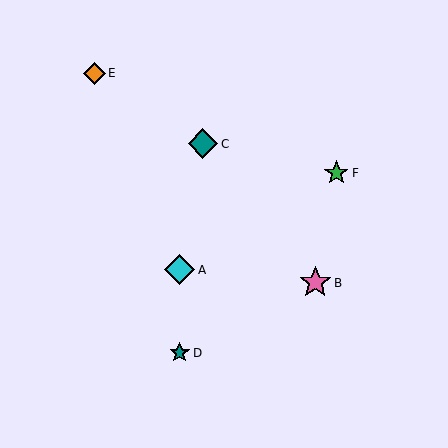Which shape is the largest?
The pink star (labeled B) is the largest.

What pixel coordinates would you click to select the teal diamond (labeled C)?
Click at (203, 144) to select the teal diamond C.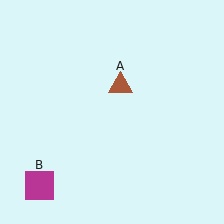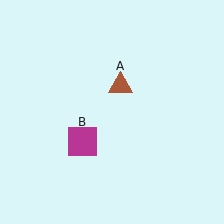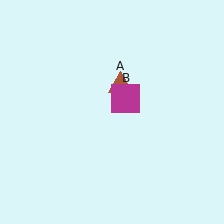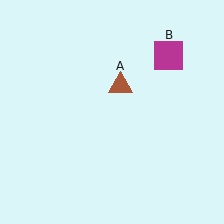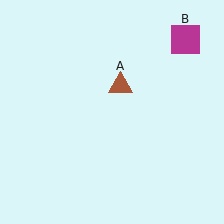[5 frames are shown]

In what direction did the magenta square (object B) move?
The magenta square (object B) moved up and to the right.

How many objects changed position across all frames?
1 object changed position: magenta square (object B).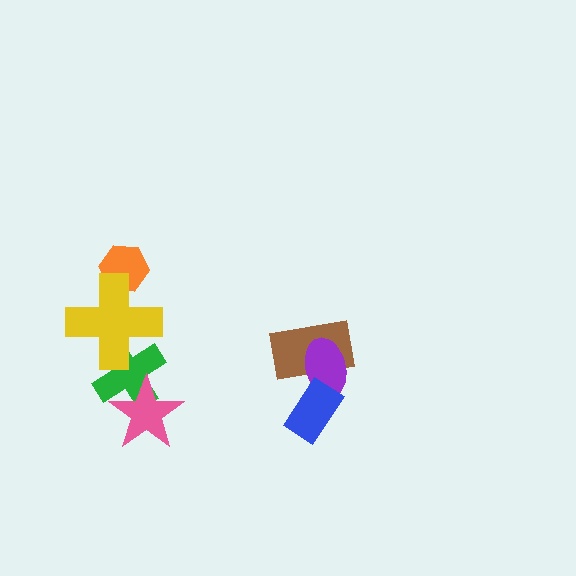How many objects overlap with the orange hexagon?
1 object overlaps with the orange hexagon.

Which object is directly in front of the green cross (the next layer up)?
The pink star is directly in front of the green cross.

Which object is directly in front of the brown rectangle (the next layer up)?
The purple ellipse is directly in front of the brown rectangle.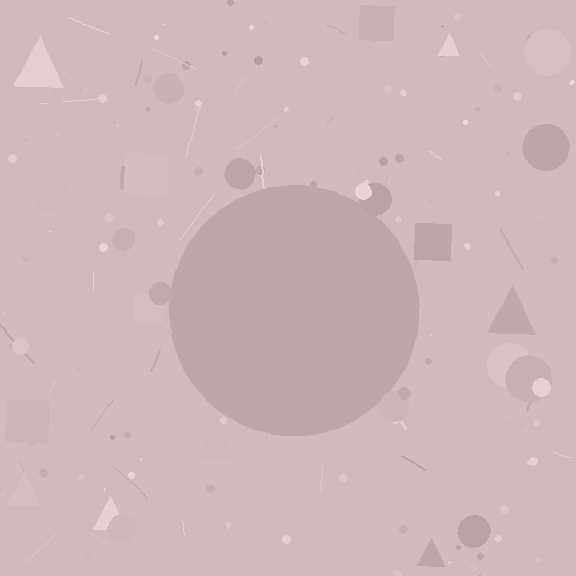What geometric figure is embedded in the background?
A circle is embedded in the background.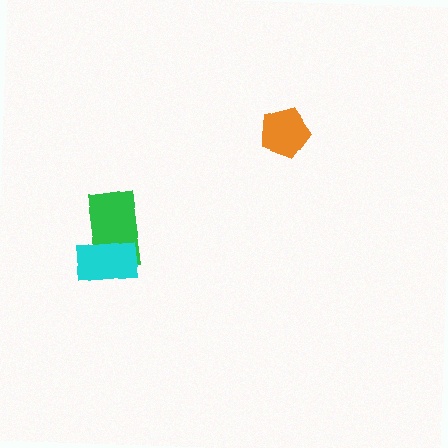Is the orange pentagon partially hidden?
No, no other shape covers it.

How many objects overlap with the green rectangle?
1 object overlaps with the green rectangle.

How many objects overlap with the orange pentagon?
0 objects overlap with the orange pentagon.